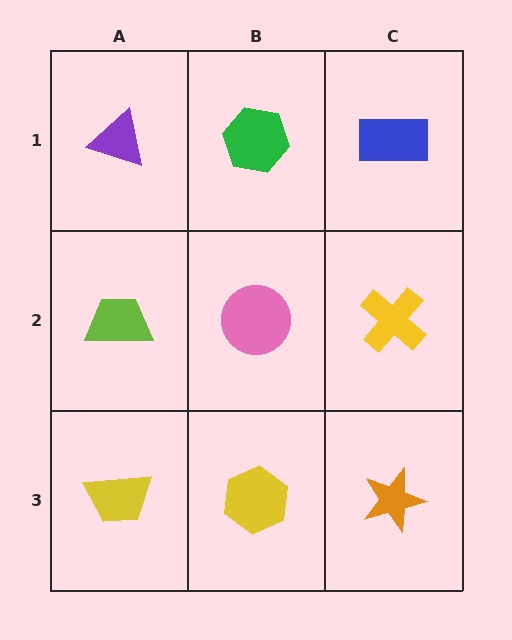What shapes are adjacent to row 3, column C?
A yellow cross (row 2, column C), a yellow hexagon (row 3, column B).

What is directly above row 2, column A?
A purple triangle.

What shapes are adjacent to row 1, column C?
A yellow cross (row 2, column C), a green hexagon (row 1, column B).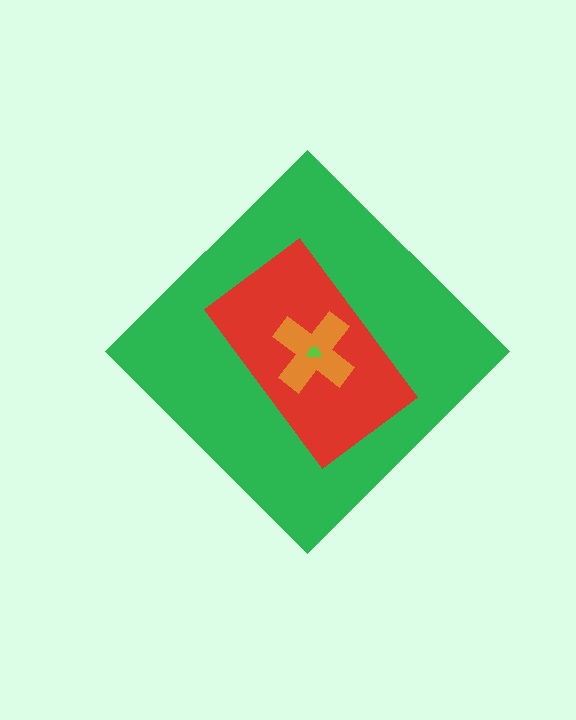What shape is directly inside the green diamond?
The red rectangle.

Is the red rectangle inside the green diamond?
Yes.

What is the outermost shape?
The green diamond.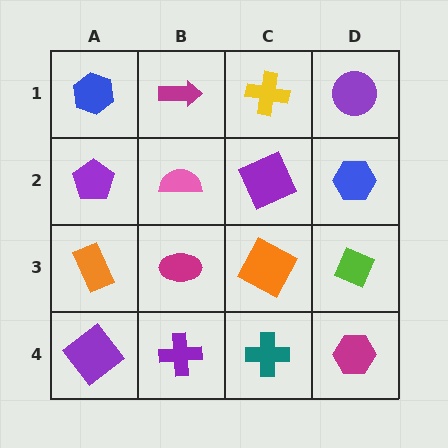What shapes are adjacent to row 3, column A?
A purple pentagon (row 2, column A), a purple diamond (row 4, column A), a magenta ellipse (row 3, column B).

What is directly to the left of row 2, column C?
A pink semicircle.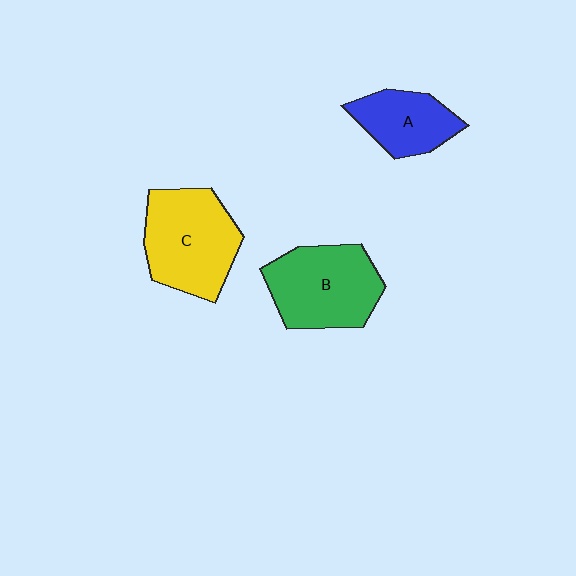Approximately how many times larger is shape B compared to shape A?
Approximately 1.5 times.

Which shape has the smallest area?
Shape A (blue).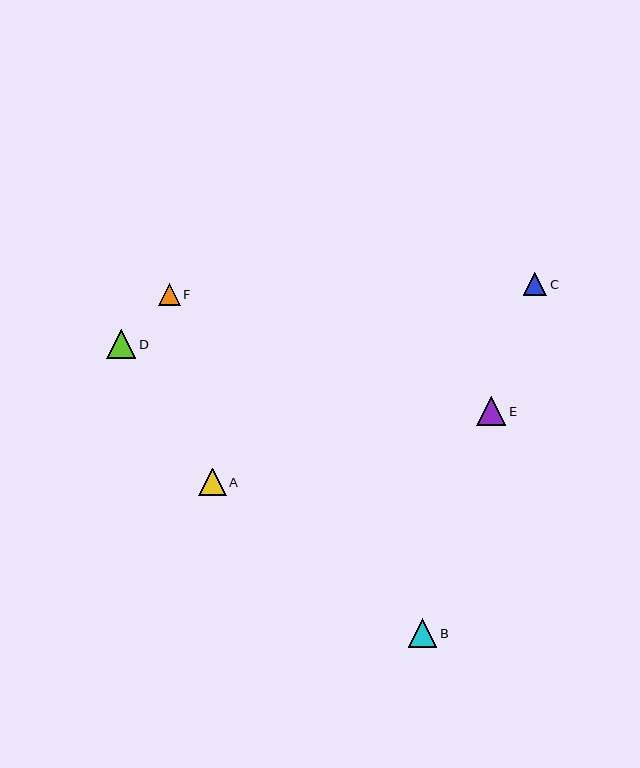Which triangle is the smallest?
Triangle F is the smallest with a size of approximately 22 pixels.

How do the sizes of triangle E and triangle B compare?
Triangle E and triangle B are approximately the same size.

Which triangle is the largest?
Triangle D is the largest with a size of approximately 29 pixels.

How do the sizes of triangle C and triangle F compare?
Triangle C and triangle F are approximately the same size.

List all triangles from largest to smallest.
From largest to smallest: D, E, B, A, C, F.